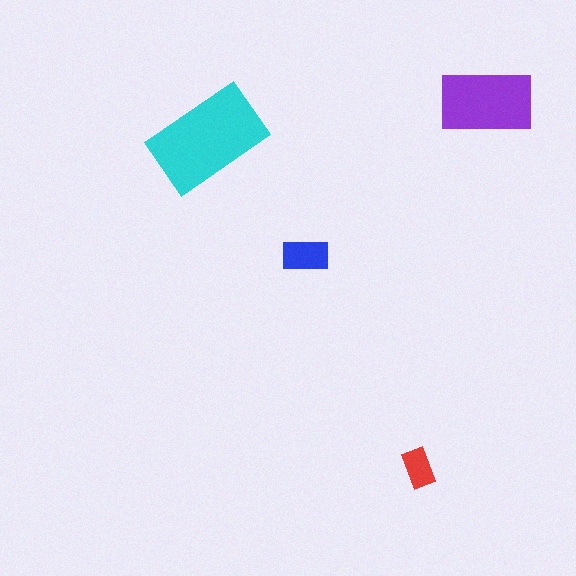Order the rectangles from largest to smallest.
the cyan one, the purple one, the blue one, the red one.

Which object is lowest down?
The red rectangle is bottommost.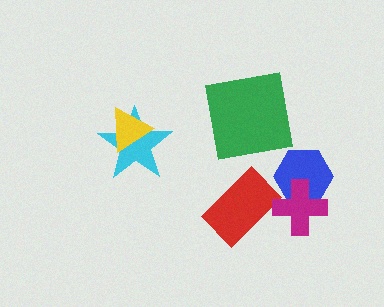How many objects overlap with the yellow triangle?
1 object overlaps with the yellow triangle.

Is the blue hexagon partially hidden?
Yes, it is partially covered by another shape.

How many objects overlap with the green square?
0 objects overlap with the green square.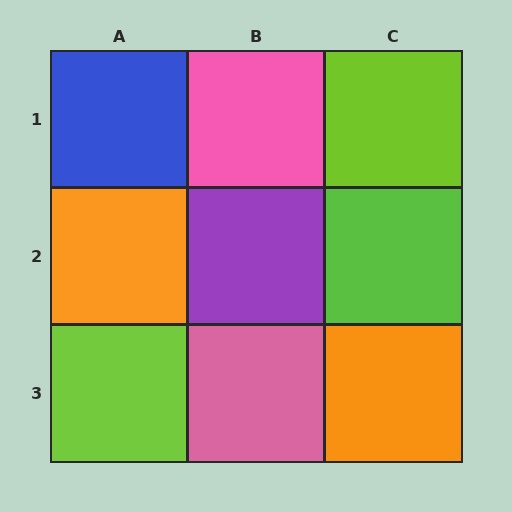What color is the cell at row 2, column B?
Purple.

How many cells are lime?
3 cells are lime.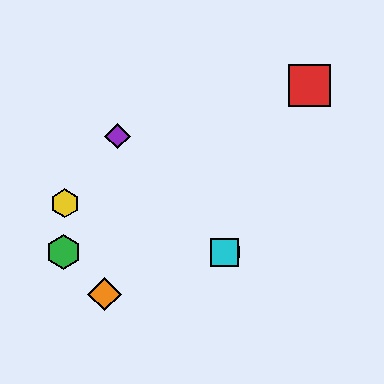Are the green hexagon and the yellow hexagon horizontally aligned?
No, the green hexagon is at y≈252 and the yellow hexagon is at y≈203.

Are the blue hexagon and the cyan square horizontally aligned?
Yes, both are at y≈252.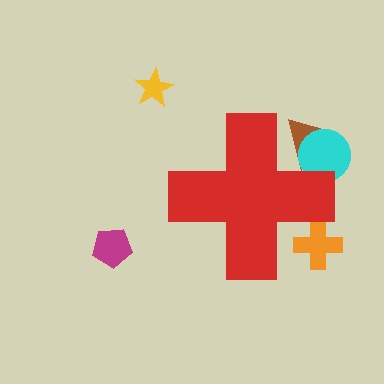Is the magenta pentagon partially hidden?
No, the magenta pentagon is fully visible.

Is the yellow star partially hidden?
No, the yellow star is fully visible.